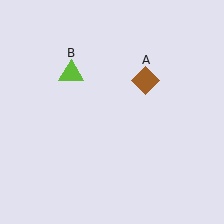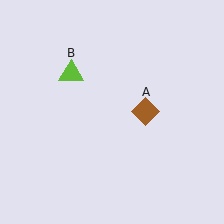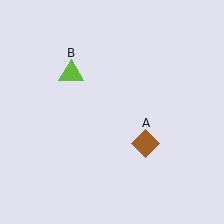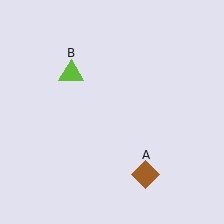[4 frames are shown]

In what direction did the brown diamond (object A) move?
The brown diamond (object A) moved down.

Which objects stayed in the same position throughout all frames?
Lime triangle (object B) remained stationary.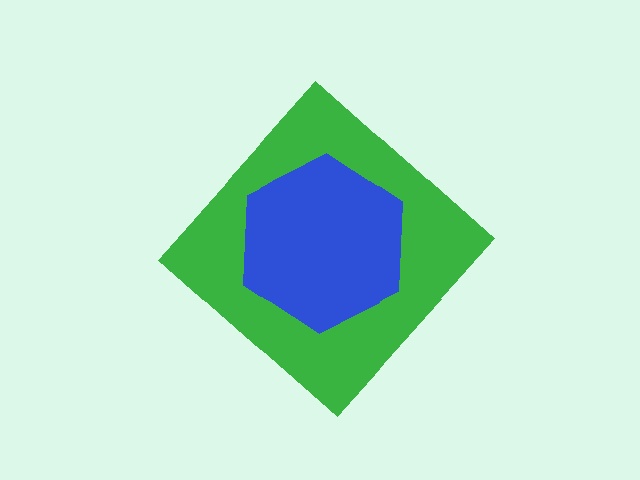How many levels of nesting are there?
2.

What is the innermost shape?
The blue hexagon.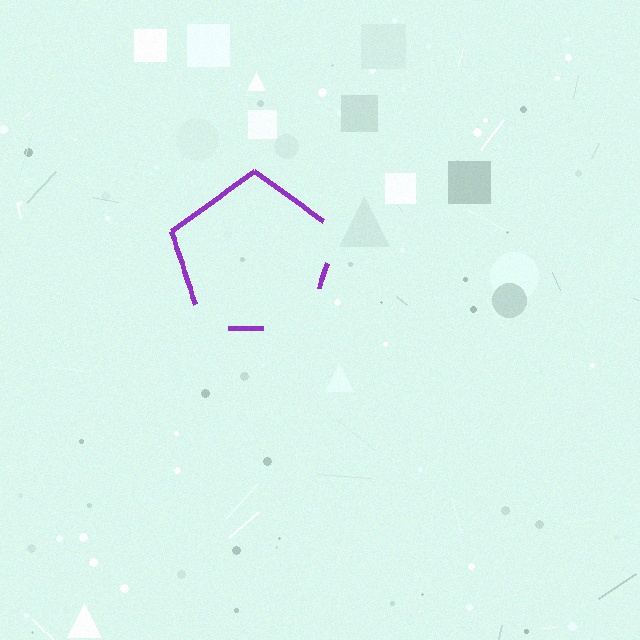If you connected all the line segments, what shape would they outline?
They would outline a pentagon.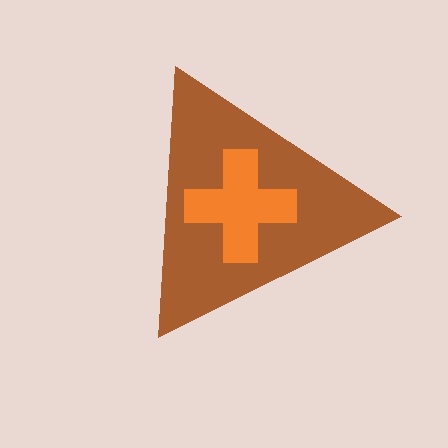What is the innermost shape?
The orange cross.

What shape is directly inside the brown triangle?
The orange cross.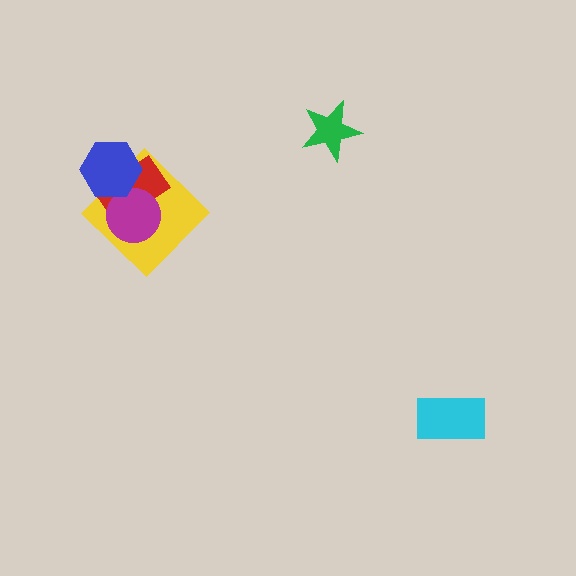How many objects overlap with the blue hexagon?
3 objects overlap with the blue hexagon.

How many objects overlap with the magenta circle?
3 objects overlap with the magenta circle.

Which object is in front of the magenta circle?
The blue hexagon is in front of the magenta circle.